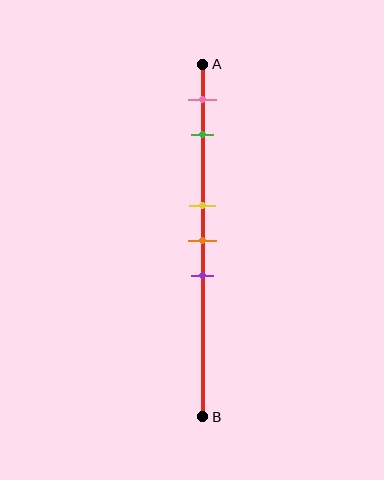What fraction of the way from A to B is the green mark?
The green mark is approximately 20% (0.2) of the way from A to B.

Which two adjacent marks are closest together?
The yellow and orange marks are the closest adjacent pair.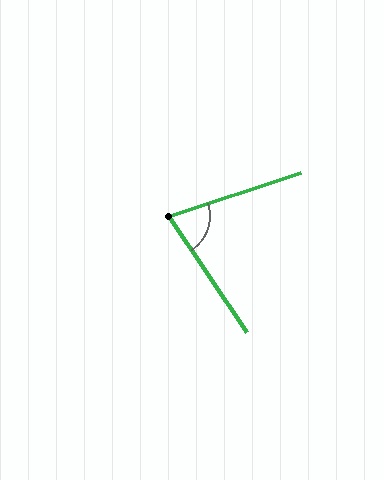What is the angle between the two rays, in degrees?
Approximately 74 degrees.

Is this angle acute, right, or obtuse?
It is acute.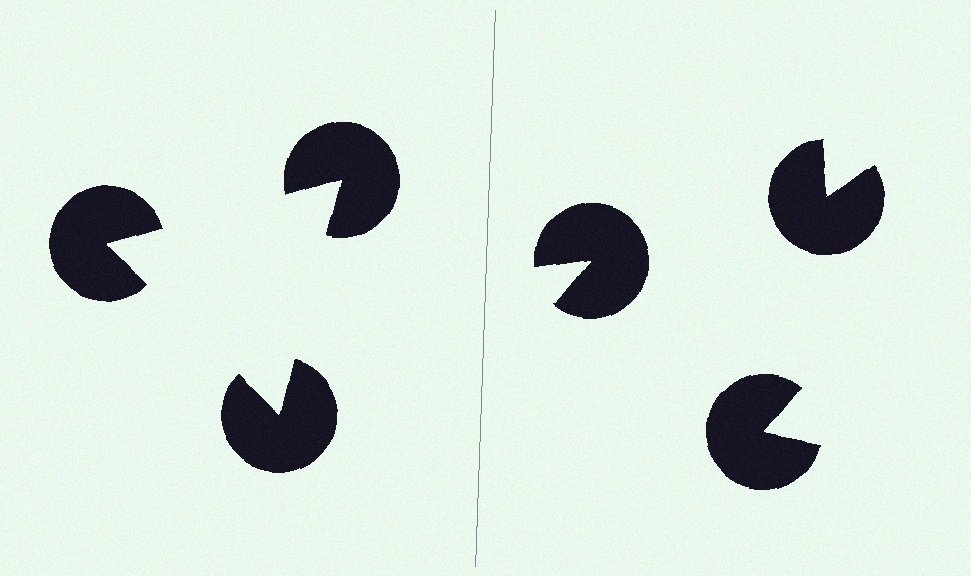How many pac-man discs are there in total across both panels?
6 — 3 on each side.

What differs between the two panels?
The pac-man discs are positioned identically on both sides; only the wedge orientations differ. On the left they align to a triangle; on the right they are misaligned.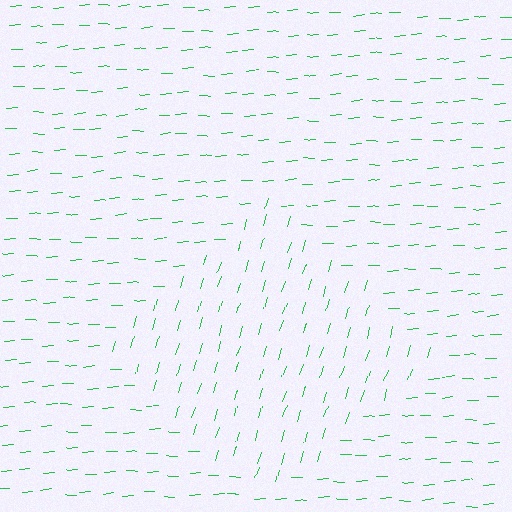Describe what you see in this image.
The image is filled with small green line segments. A diamond region in the image has lines oriented differently from the surrounding lines, creating a visible texture boundary.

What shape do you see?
I see a diamond.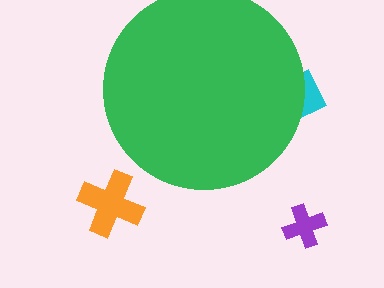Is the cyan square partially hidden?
Yes, the cyan square is partially hidden behind the green circle.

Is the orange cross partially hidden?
No, the orange cross is fully visible.